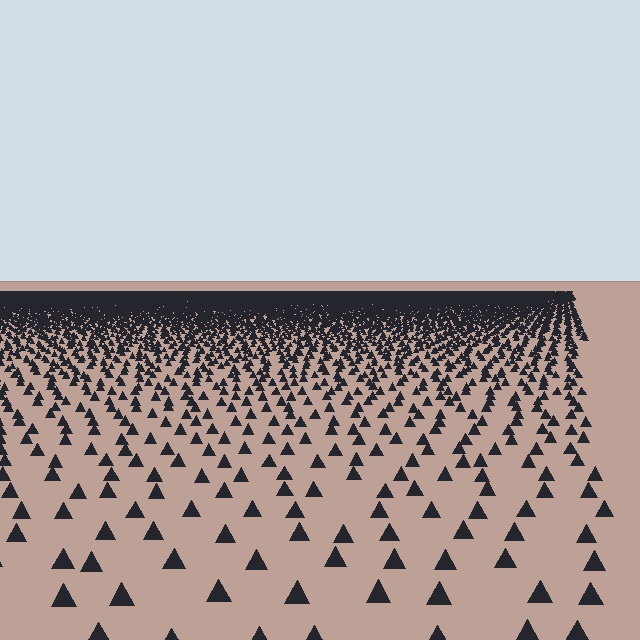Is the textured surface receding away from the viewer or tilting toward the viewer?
The surface is receding away from the viewer. Texture elements get smaller and denser toward the top.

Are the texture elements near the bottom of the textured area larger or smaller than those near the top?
Larger. Near the bottom, elements are closer to the viewer and appear at a bigger on-screen size.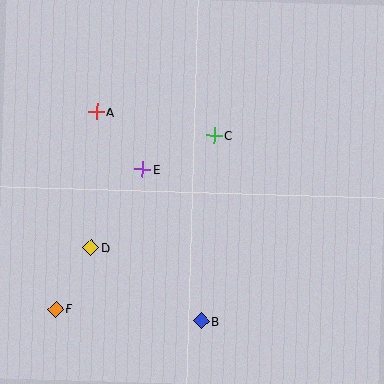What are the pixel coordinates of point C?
Point C is at (214, 135).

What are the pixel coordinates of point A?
Point A is at (97, 112).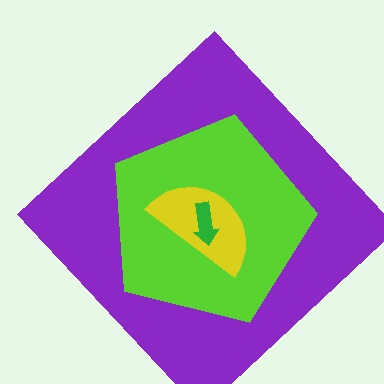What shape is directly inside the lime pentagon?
The yellow semicircle.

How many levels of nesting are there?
4.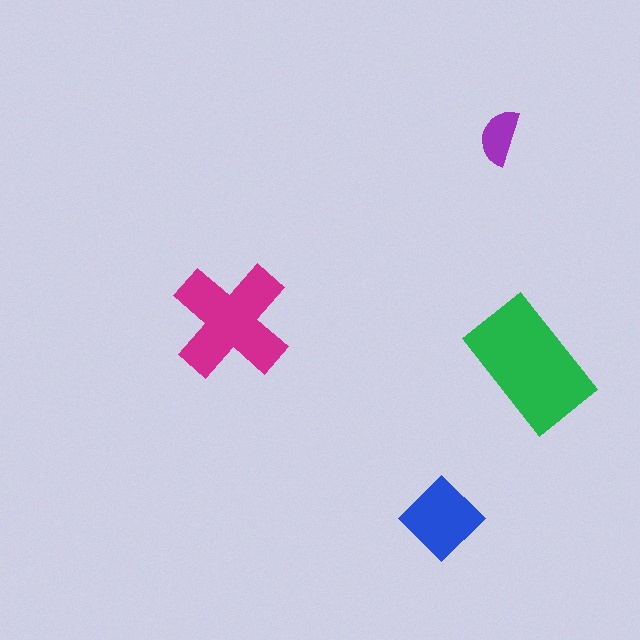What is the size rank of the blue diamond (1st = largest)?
3rd.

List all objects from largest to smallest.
The green rectangle, the magenta cross, the blue diamond, the purple semicircle.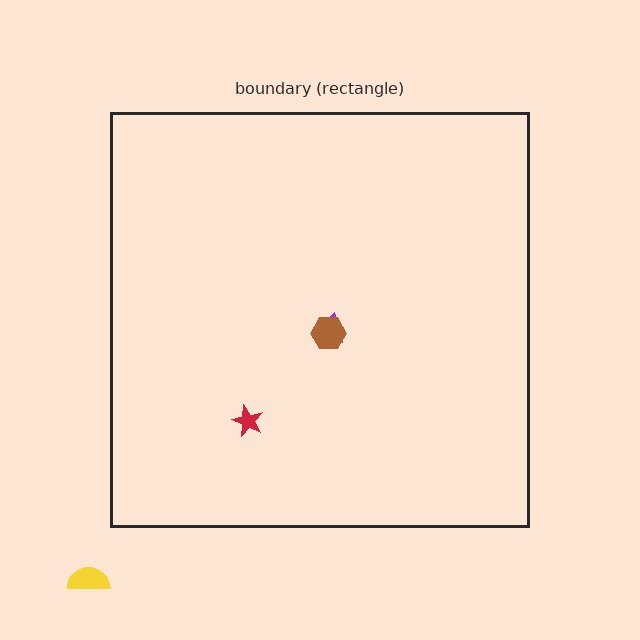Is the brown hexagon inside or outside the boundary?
Inside.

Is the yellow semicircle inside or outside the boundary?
Outside.